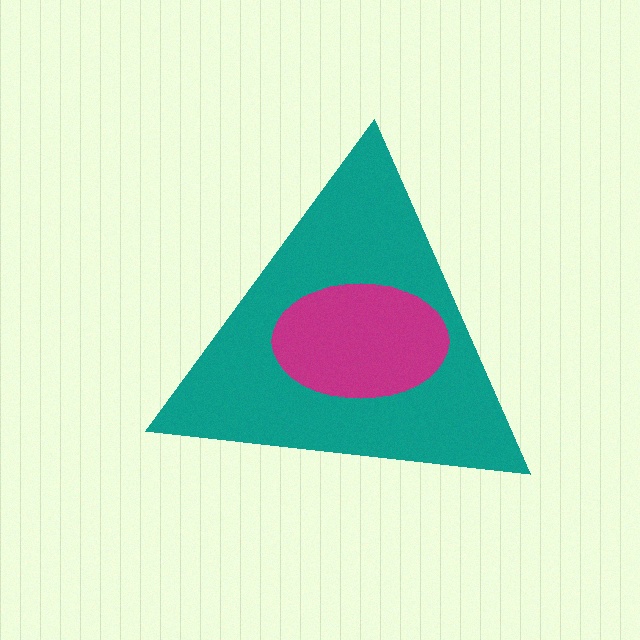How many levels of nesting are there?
2.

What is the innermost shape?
The magenta ellipse.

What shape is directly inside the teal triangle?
The magenta ellipse.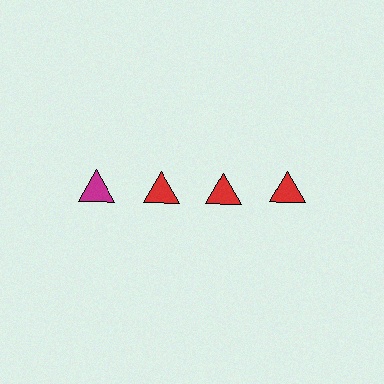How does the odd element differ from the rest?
It has a different color: magenta instead of red.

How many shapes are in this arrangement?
There are 4 shapes arranged in a grid pattern.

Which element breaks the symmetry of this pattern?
The magenta triangle in the top row, leftmost column breaks the symmetry. All other shapes are red triangles.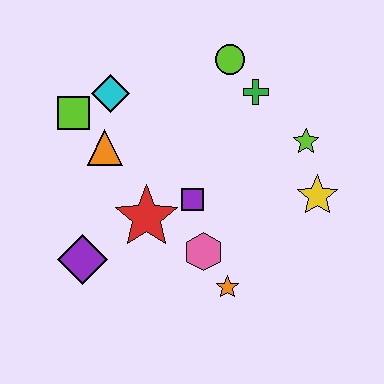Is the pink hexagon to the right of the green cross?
No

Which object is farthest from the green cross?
The purple diamond is farthest from the green cross.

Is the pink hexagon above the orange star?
Yes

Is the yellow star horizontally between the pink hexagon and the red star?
No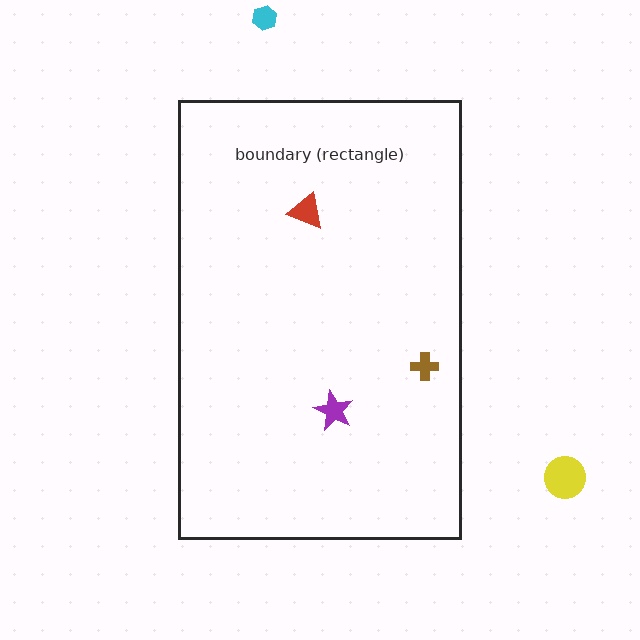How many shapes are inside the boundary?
3 inside, 2 outside.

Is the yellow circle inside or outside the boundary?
Outside.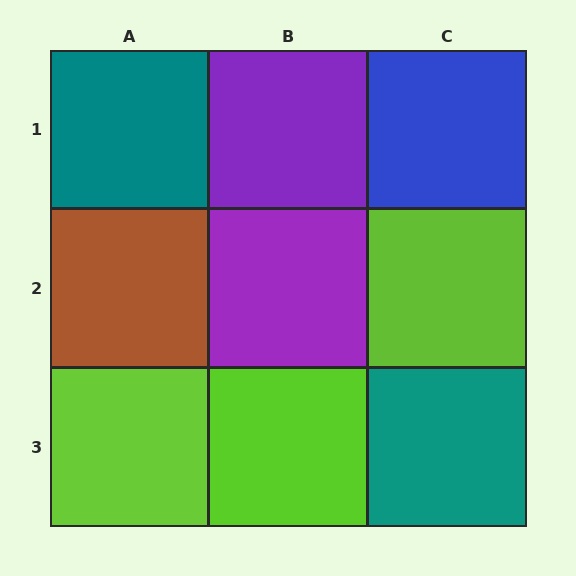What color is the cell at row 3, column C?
Teal.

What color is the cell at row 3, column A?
Lime.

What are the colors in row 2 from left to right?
Brown, purple, lime.